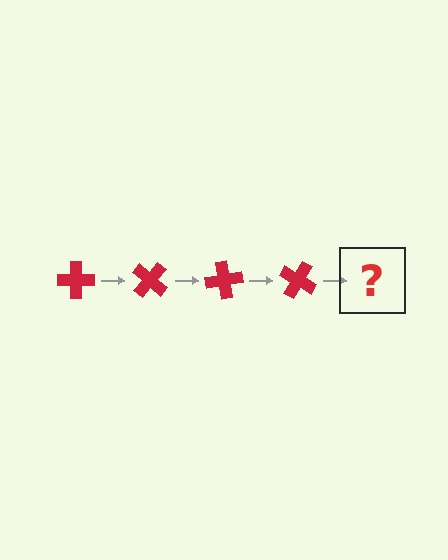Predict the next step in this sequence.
The next step is a red cross rotated 160 degrees.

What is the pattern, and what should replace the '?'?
The pattern is that the cross rotates 40 degrees each step. The '?' should be a red cross rotated 160 degrees.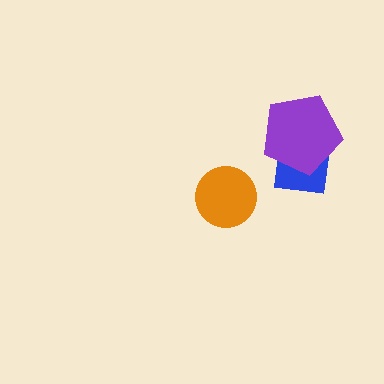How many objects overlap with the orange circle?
0 objects overlap with the orange circle.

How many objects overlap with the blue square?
1 object overlaps with the blue square.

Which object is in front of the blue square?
The purple pentagon is in front of the blue square.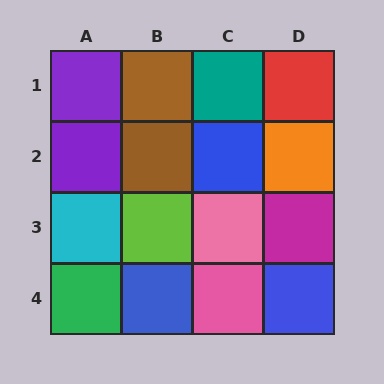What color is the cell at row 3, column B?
Lime.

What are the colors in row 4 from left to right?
Green, blue, pink, blue.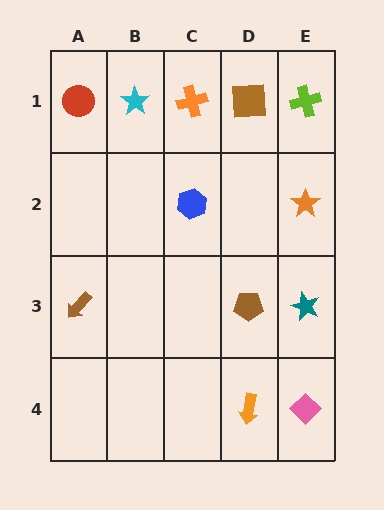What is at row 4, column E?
A pink diamond.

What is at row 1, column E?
A lime cross.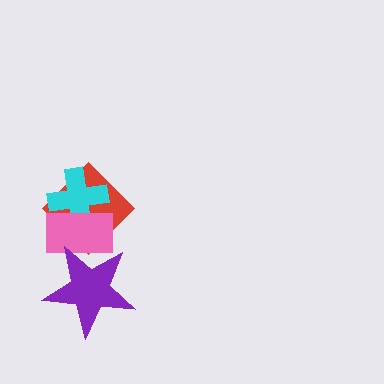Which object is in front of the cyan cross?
The pink rectangle is in front of the cyan cross.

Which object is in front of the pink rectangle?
The purple star is in front of the pink rectangle.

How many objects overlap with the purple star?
2 objects overlap with the purple star.